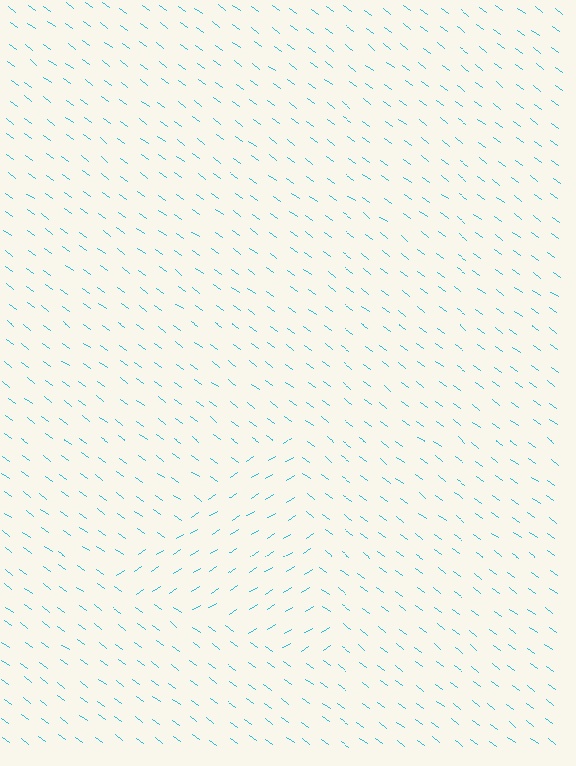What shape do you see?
I see a triangle.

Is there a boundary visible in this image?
Yes, there is a texture boundary formed by a change in line orientation.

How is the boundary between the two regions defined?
The boundary is defined purely by a change in line orientation (approximately 69 degrees difference). All lines are the same color and thickness.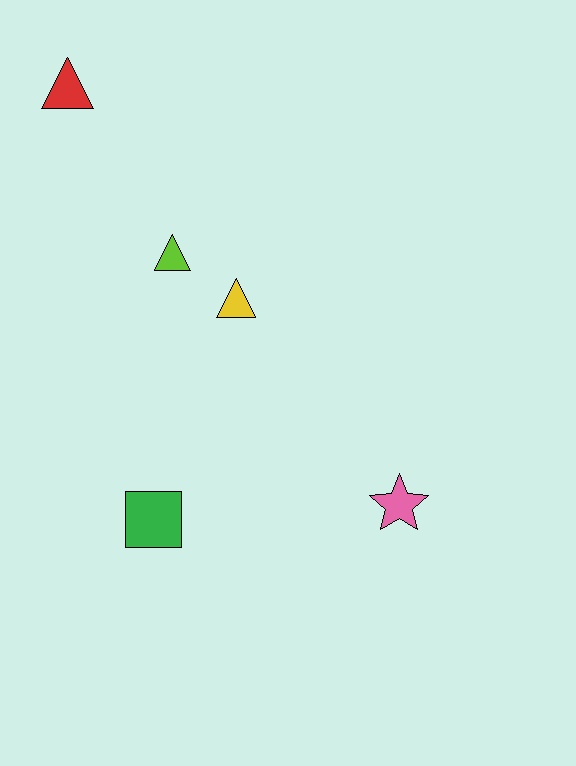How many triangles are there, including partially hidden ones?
There are 3 triangles.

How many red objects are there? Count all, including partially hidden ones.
There is 1 red object.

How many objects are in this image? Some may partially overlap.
There are 5 objects.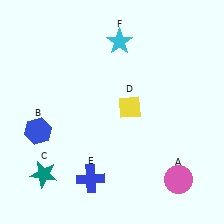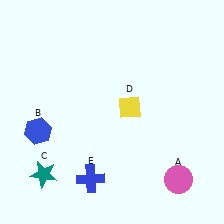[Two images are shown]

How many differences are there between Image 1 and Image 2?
There is 1 difference between the two images.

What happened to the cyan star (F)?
The cyan star (F) was removed in Image 2. It was in the top-right area of Image 1.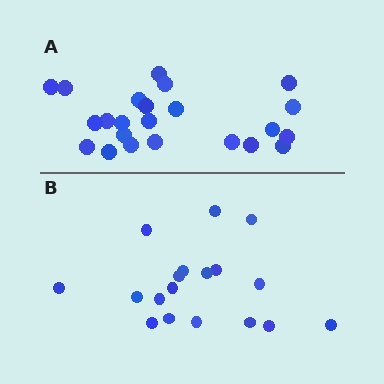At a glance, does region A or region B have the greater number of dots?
Region A (the top region) has more dots.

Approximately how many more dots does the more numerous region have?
Region A has about 5 more dots than region B.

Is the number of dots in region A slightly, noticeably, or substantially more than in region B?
Region A has noticeably more, but not dramatically so. The ratio is roughly 1.3 to 1.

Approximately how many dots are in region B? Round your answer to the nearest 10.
About 20 dots. (The exact count is 18, which rounds to 20.)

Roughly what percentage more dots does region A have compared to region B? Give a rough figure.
About 30% more.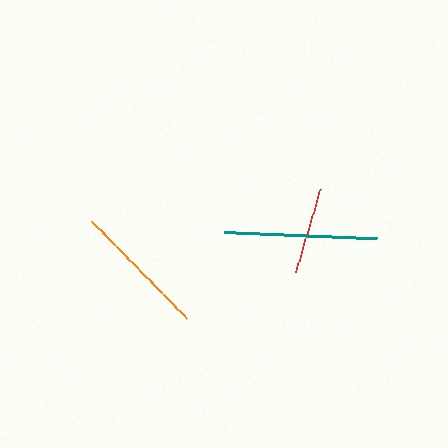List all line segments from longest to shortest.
From longest to shortest: teal, orange, red.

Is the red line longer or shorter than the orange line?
The orange line is longer than the red line.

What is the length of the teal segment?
The teal segment is approximately 154 pixels long.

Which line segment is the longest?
The teal line is the longest at approximately 154 pixels.